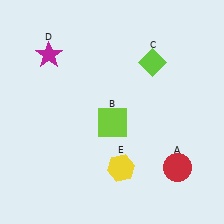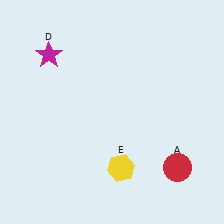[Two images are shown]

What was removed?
The lime square (B), the lime diamond (C) were removed in Image 2.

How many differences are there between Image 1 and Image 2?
There are 2 differences between the two images.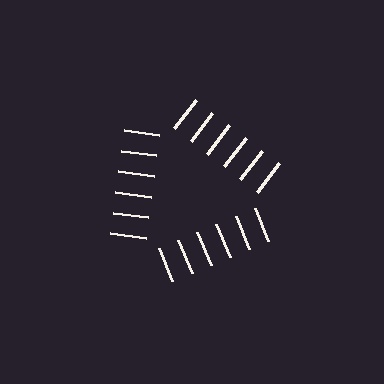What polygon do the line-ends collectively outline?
An illusory triangle — the line segments terminate on its edges but no continuous stroke is drawn.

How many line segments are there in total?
18 — 6 along each of the 3 edges.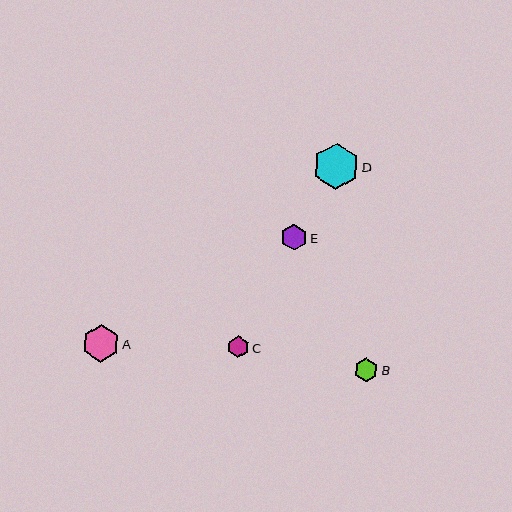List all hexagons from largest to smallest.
From largest to smallest: D, A, E, B, C.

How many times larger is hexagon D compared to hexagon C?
Hexagon D is approximately 2.1 times the size of hexagon C.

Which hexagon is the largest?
Hexagon D is the largest with a size of approximately 46 pixels.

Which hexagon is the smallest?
Hexagon C is the smallest with a size of approximately 22 pixels.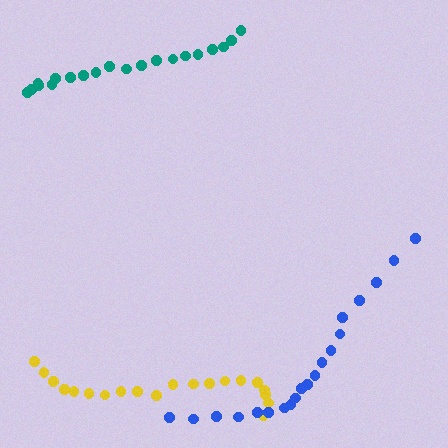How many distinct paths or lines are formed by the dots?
There are 3 distinct paths.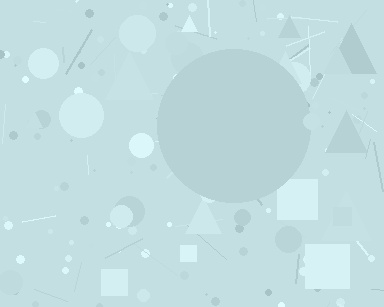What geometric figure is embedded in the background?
A circle is embedded in the background.